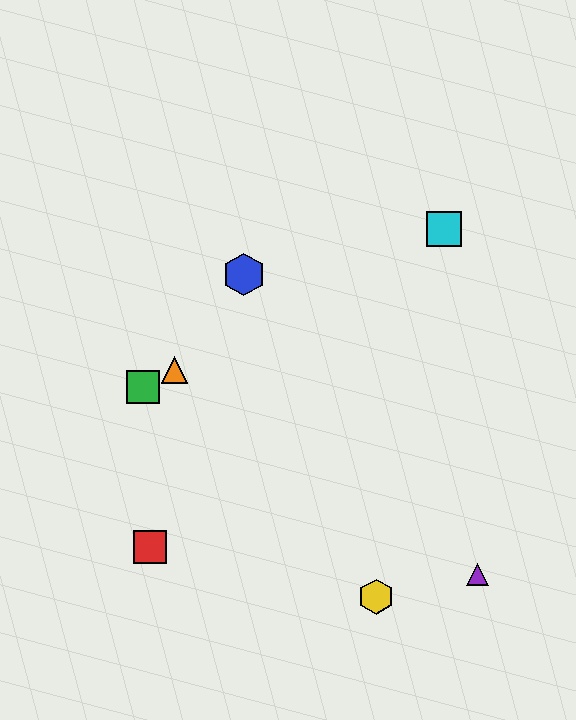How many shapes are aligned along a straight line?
3 shapes (the green square, the orange triangle, the cyan square) are aligned along a straight line.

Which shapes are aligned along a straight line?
The green square, the orange triangle, the cyan square are aligned along a straight line.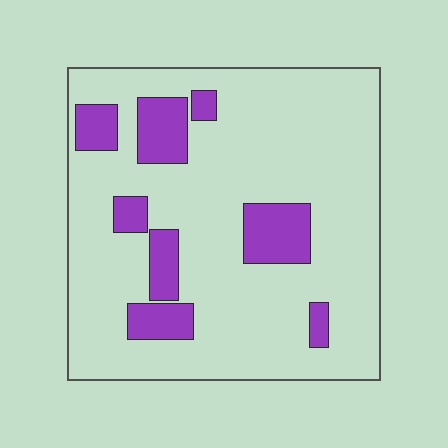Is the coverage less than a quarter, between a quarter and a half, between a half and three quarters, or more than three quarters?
Less than a quarter.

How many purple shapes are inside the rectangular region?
8.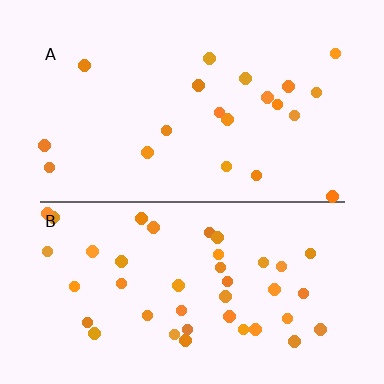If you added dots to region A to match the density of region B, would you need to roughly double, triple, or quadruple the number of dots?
Approximately double.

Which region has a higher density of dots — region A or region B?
B (the bottom).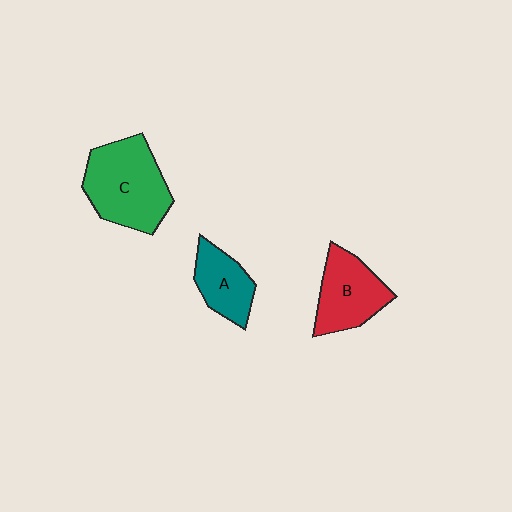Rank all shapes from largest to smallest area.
From largest to smallest: C (green), B (red), A (teal).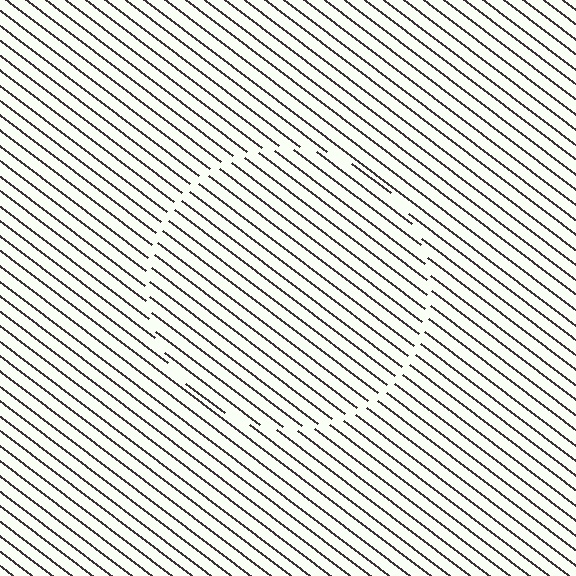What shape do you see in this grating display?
An illusory circle. The interior of the shape contains the same grating, shifted by half a period — the contour is defined by the phase discontinuity where line-ends from the inner and outer gratings abut.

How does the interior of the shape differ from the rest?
The interior of the shape contains the same grating, shifted by half a period — the contour is defined by the phase discontinuity where line-ends from the inner and outer gratings abut.